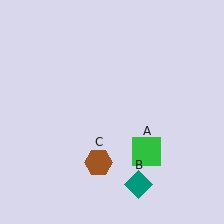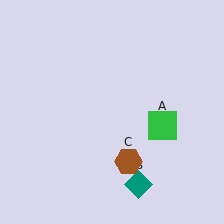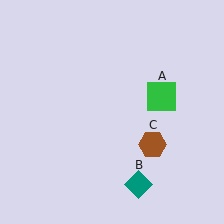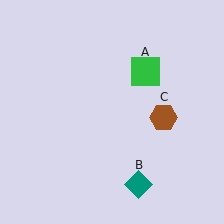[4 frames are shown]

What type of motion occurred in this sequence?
The green square (object A), brown hexagon (object C) rotated counterclockwise around the center of the scene.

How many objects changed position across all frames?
2 objects changed position: green square (object A), brown hexagon (object C).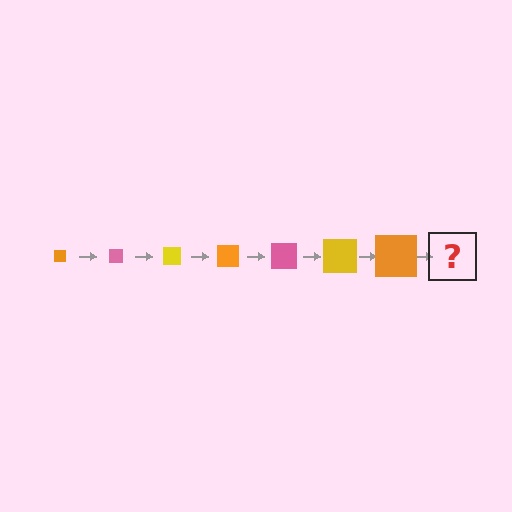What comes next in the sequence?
The next element should be a pink square, larger than the previous one.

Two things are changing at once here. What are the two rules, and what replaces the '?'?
The two rules are that the square grows larger each step and the color cycles through orange, pink, and yellow. The '?' should be a pink square, larger than the previous one.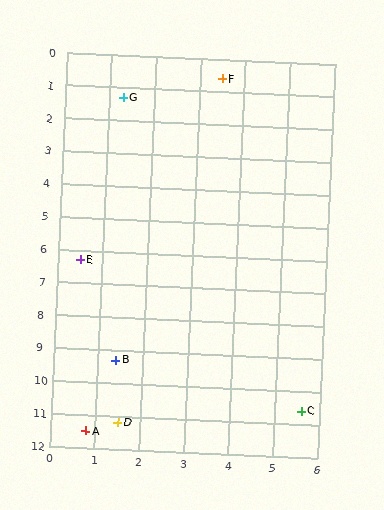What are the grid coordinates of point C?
Point C is at approximately (5.6, 10.6).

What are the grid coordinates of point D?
Point D is at approximately (1.5, 11.2).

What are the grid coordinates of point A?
Point A is at approximately (0.8, 11.5).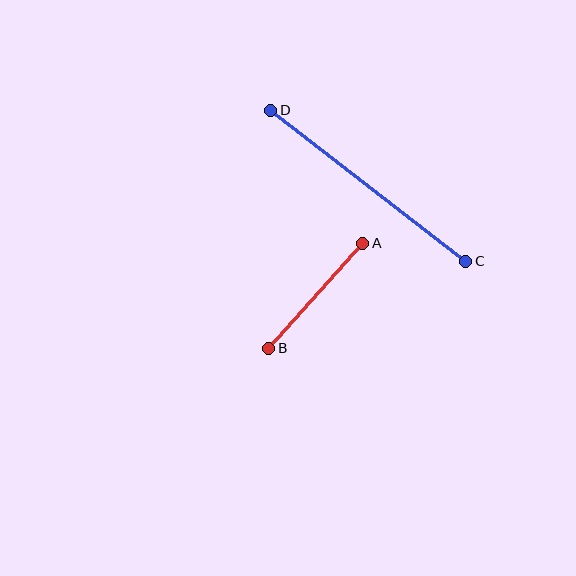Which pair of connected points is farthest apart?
Points C and D are farthest apart.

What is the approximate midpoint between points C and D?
The midpoint is at approximately (368, 186) pixels.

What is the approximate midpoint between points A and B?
The midpoint is at approximately (316, 296) pixels.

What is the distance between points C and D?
The distance is approximately 247 pixels.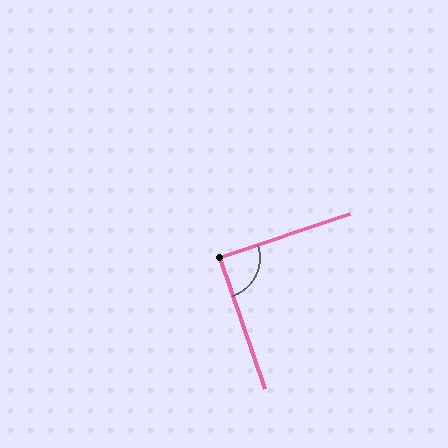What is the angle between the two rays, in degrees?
Approximately 90 degrees.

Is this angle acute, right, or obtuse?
It is approximately a right angle.